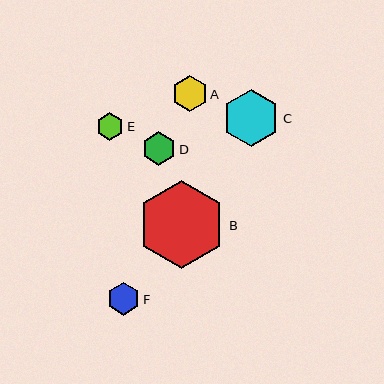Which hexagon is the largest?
Hexagon B is the largest with a size of approximately 88 pixels.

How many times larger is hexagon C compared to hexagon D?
Hexagon C is approximately 1.7 times the size of hexagon D.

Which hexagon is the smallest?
Hexagon E is the smallest with a size of approximately 27 pixels.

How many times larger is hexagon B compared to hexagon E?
Hexagon B is approximately 3.2 times the size of hexagon E.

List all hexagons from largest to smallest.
From largest to smallest: B, C, A, D, F, E.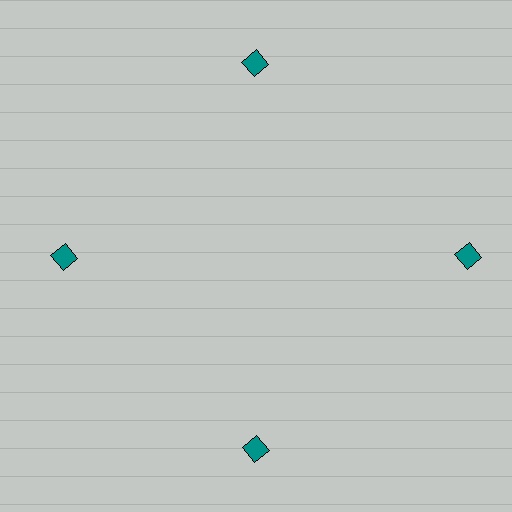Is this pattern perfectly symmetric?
No. The 4 teal diamonds are arranged in a ring, but one element near the 3 o'clock position is pushed outward from the center, breaking the 4-fold rotational symmetry.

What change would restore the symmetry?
The symmetry would be restored by moving it inward, back onto the ring so that all 4 diamonds sit at equal angles and equal distance from the center.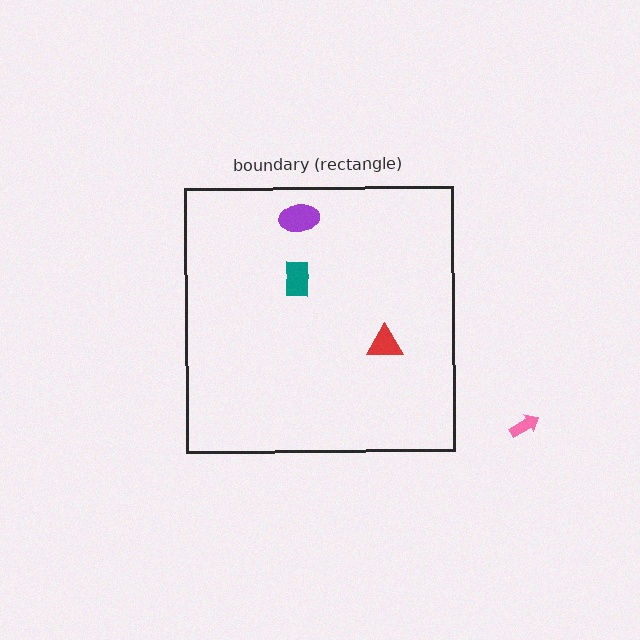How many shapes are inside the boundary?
3 inside, 1 outside.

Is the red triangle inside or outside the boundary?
Inside.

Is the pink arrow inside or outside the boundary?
Outside.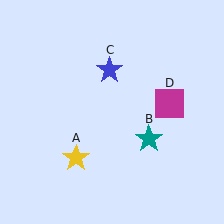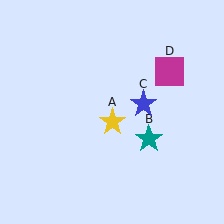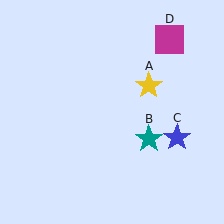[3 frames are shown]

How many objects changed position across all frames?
3 objects changed position: yellow star (object A), blue star (object C), magenta square (object D).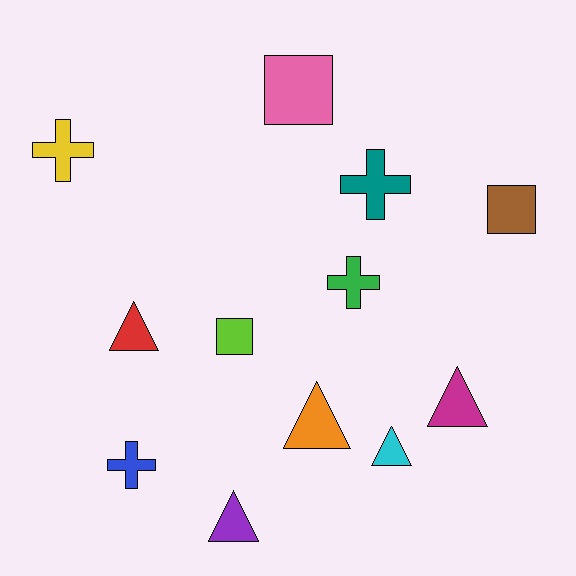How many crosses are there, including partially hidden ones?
There are 4 crosses.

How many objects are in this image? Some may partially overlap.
There are 12 objects.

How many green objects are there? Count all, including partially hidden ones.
There is 1 green object.